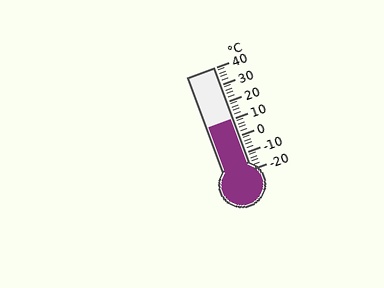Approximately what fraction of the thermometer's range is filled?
The thermometer is filled to approximately 50% of its range.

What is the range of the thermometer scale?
The thermometer scale ranges from -20°C to 40°C.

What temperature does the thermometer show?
The thermometer shows approximately 10°C.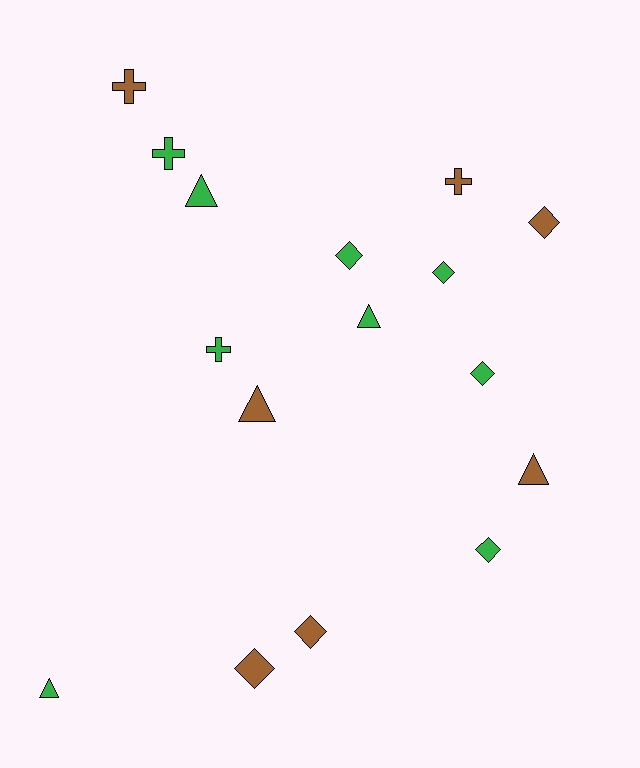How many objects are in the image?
There are 16 objects.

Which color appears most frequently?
Green, with 9 objects.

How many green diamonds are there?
There are 4 green diamonds.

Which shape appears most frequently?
Diamond, with 7 objects.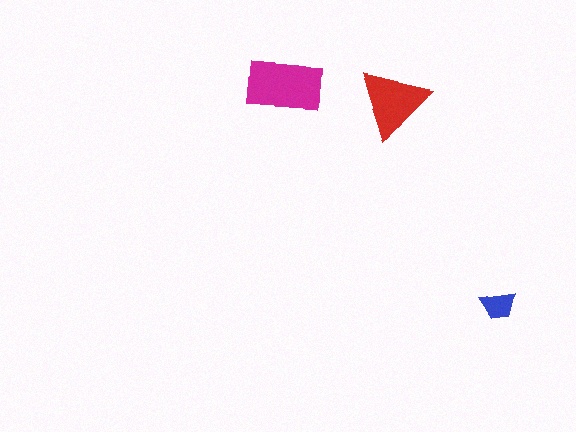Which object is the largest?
The magenta rectangle.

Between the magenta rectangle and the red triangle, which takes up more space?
The magenta rectangle.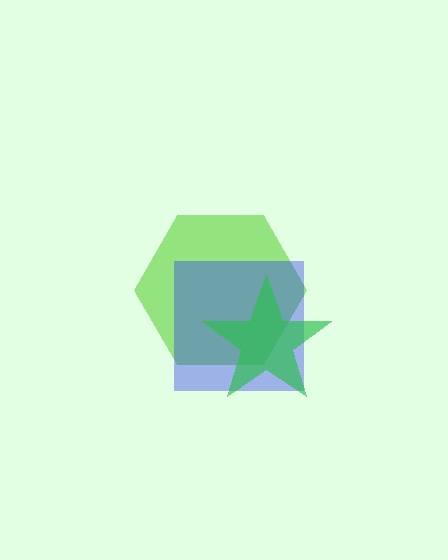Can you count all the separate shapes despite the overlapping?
Yes, there are 3 separate shapes.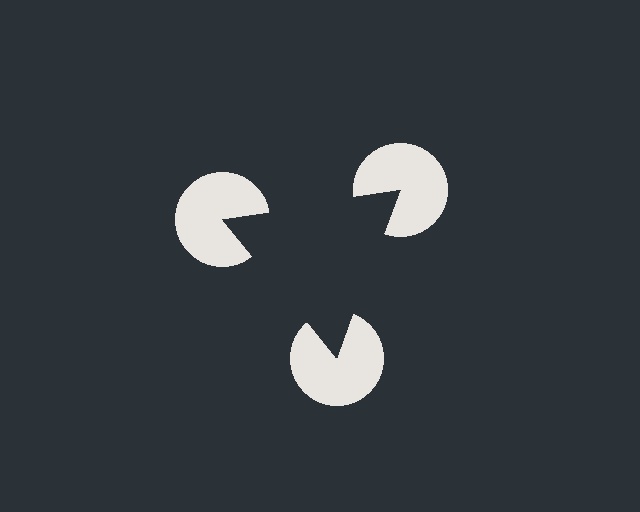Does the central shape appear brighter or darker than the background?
It typically appears slightly darker than the background, even though no actual brightness change is drawn.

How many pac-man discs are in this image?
There are 3 — one at each vertex of the illusory triangle.